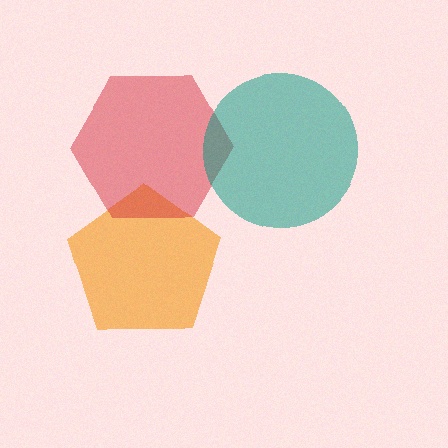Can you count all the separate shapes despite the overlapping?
Yes, there are 3 separate shapes.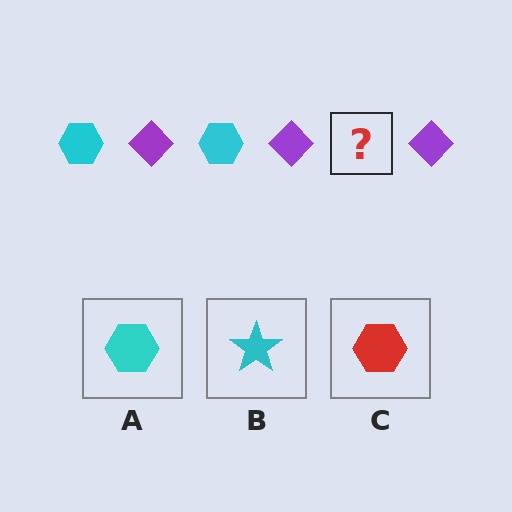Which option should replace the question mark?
Option A.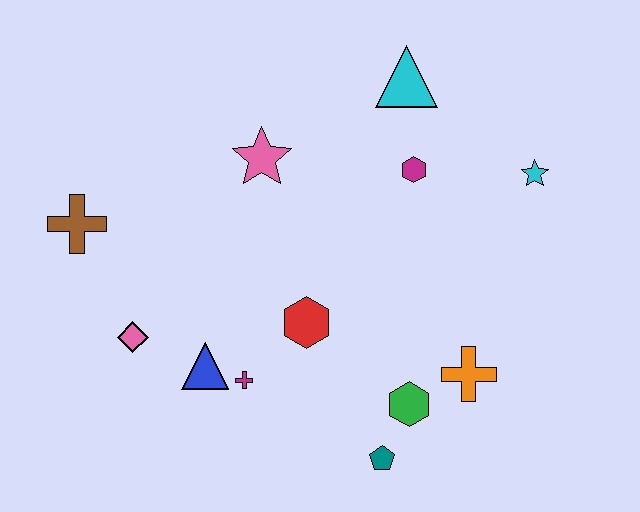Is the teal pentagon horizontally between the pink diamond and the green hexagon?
Yes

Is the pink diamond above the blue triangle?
Yes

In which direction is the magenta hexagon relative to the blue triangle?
The magenta hexagon is to the right of the blue triangle.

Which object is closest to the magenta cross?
The blue triangle is closest to the magenta cross.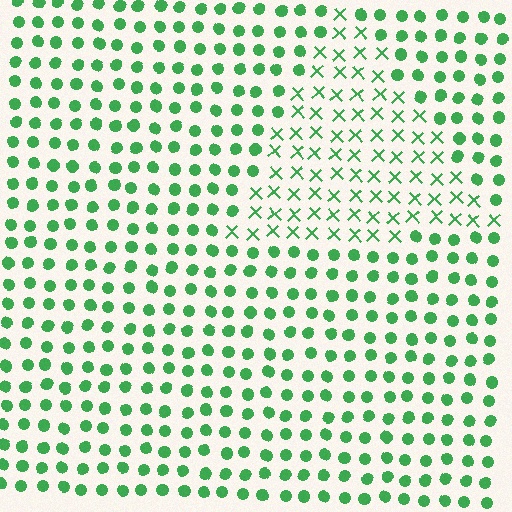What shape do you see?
I see a triangle.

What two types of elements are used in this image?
The image uses X marks inside the triangle region and circles outside it.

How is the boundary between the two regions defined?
The boundary is defined by a change in element shape: X marks inside vs. circles outside. All elements share the same color and spacing.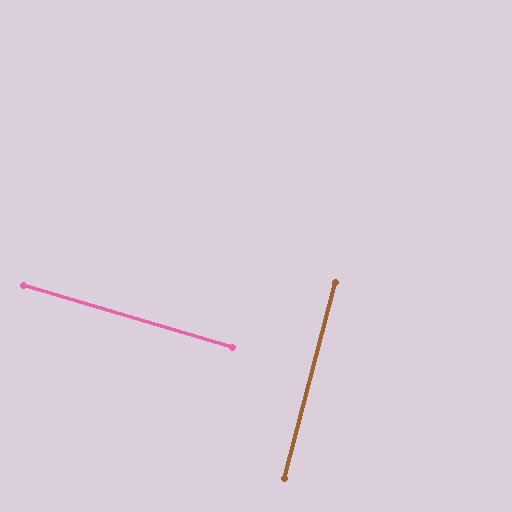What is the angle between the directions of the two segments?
Approximately 88 degrees.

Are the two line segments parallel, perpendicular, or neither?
Perpendicular — they meet at approximately 88°.